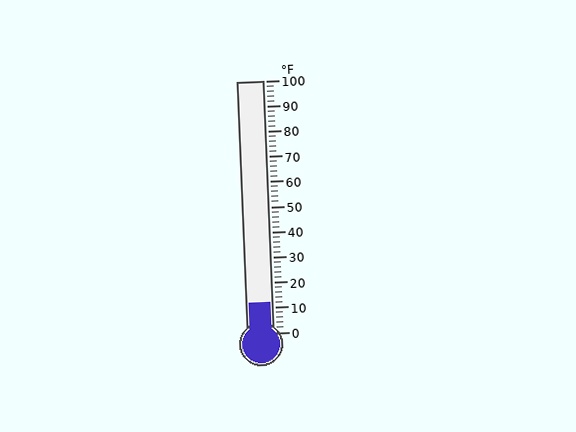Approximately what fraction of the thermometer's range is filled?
The thermometer is filled to approximately 10% of its range.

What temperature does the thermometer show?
The thermometer shows approximately 12°F.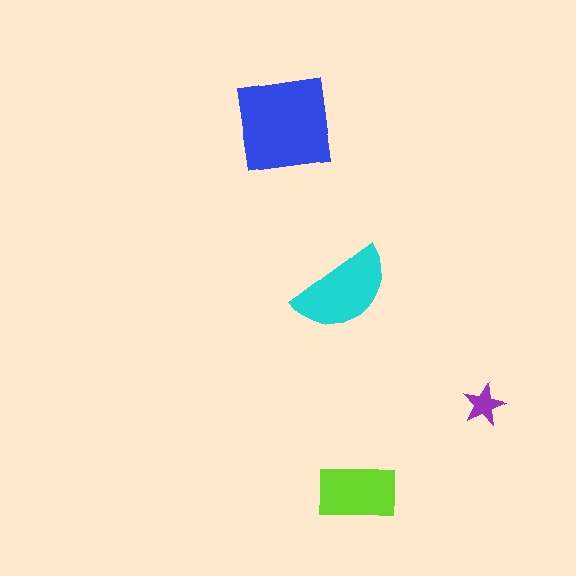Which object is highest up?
The blue square is topmost.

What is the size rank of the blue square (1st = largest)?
1st.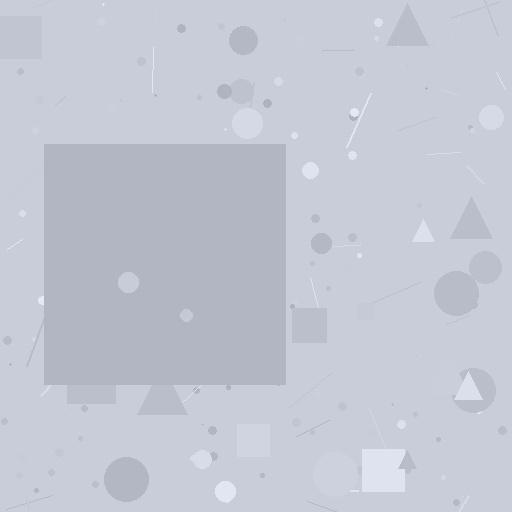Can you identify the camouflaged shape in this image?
The camouflaged shape is a square.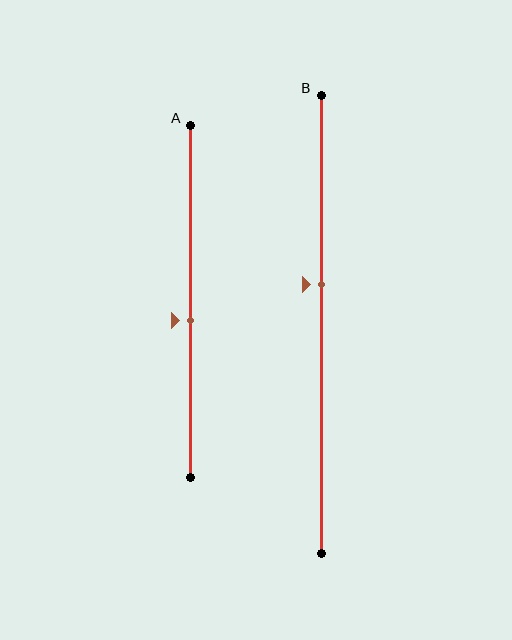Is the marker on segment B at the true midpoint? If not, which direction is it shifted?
No, the marker on segment B is shifted upward by about 9% of the segment length.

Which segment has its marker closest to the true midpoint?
Segment A has its marker closest to the true midpoint.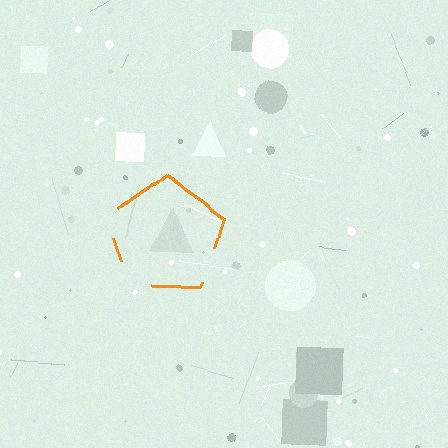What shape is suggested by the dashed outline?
The dashed outline suggests a pentagon.